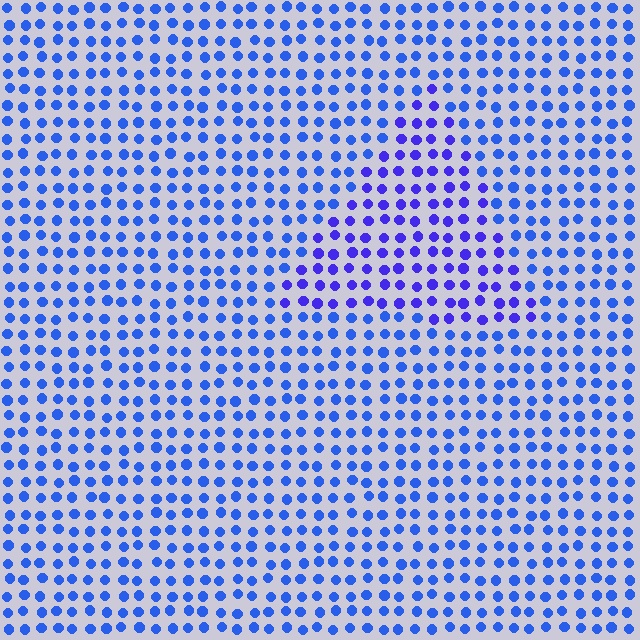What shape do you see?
I see a triangle.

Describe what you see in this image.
The image is filled with small blue elements in a uniform arrangement. A triangle-shaped region is visible where the elements are tinted to a slightly different hue, forming a subtle color boundary.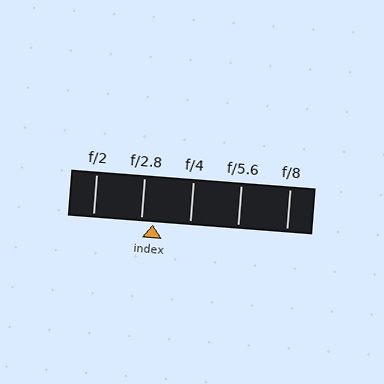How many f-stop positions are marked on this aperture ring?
There are 5 f-stop positions marked.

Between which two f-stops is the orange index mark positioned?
The index mark is between f/2.8 and f/4.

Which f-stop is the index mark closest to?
The index mark is closest to f/2.8.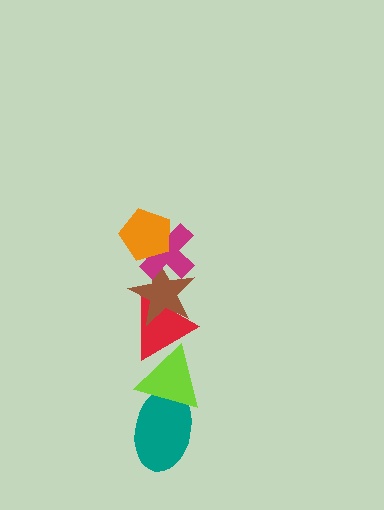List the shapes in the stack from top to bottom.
From top to bottom: the orange pentagon, the magenta cross, the brown star, the red triangle, the lime triangle, the teal ellipse.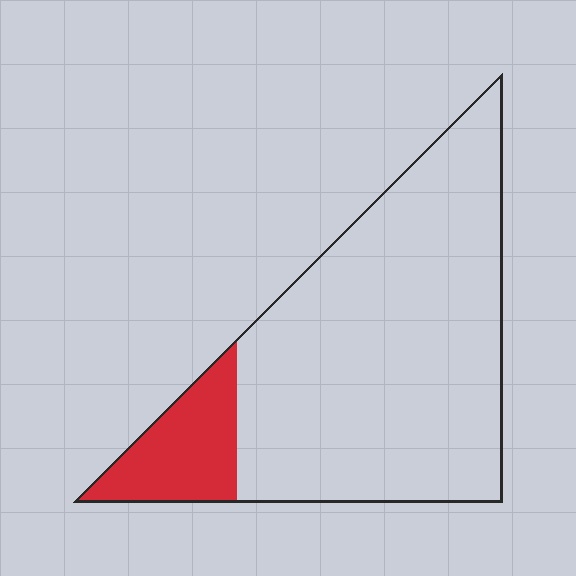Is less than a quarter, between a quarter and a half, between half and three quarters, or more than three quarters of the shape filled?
Less than a quarter.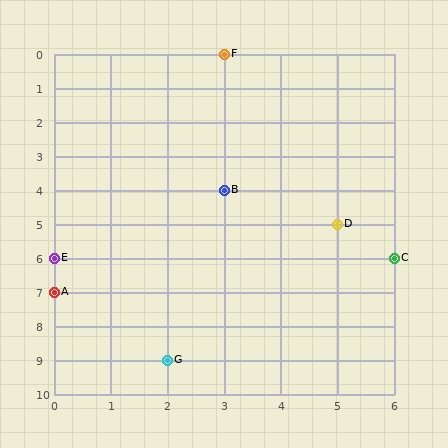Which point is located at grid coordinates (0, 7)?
Point A is at (0, 7).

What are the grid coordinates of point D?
Point D is at grid coordinates (5, 5).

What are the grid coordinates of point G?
Point G is at grid coordinates (2, 9).